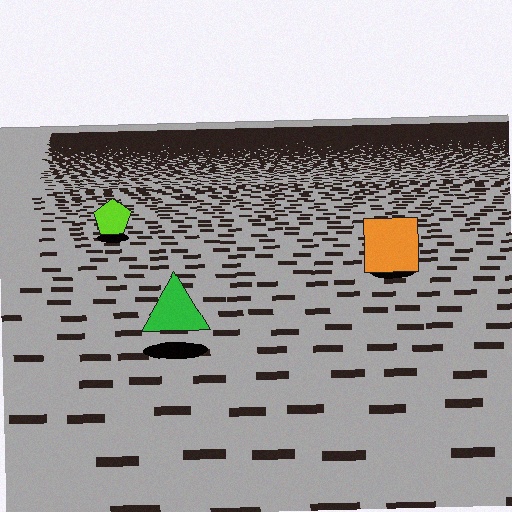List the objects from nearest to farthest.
From nearest to farthest: the green triangle, the orange square, the lime pentagon.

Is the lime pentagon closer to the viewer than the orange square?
No. The orange square is closer — you can tell from the texture gradient: the ground texture is coarser near it.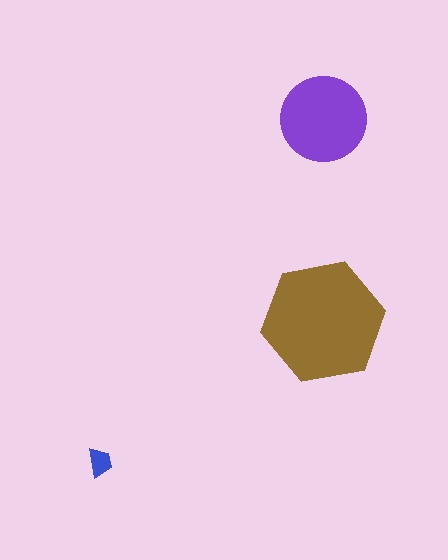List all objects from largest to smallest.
The brown hexagon, the purple circle, the blue trapezoid.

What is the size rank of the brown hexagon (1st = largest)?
1st.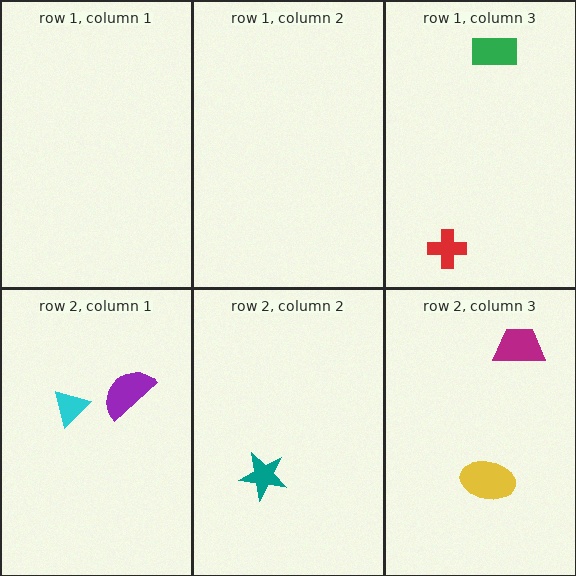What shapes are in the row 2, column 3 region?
The magenta trapezoid, the yellow ellipse.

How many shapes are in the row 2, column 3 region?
2.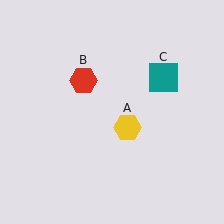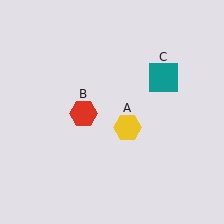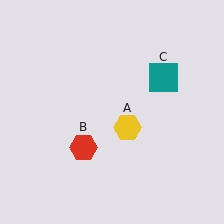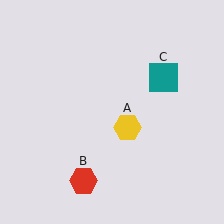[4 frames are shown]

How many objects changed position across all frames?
1 object changed position: red hexagon (object B).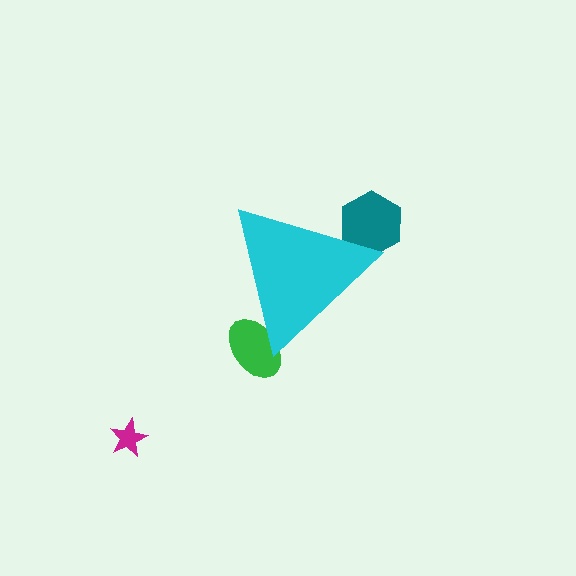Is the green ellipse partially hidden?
Yes, the green ellipse is partially hidden behind the cyan triangle.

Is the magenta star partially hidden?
No, the magenta star is fully visible.